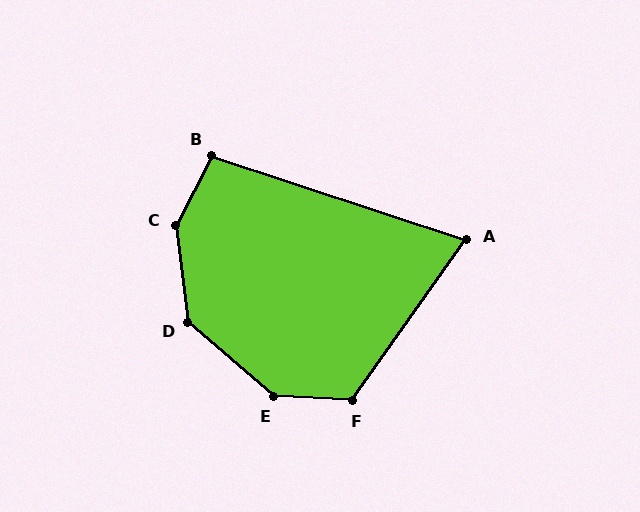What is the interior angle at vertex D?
Approximately 138 degrees (obtuse).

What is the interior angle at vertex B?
Approximately 99 degrees (obtuse).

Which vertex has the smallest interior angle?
A, at approximately 73 degrees.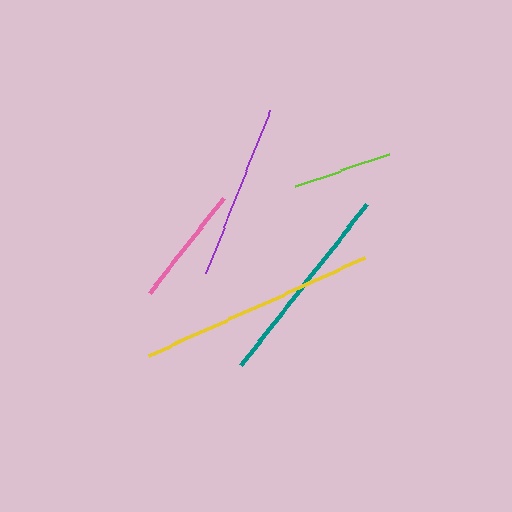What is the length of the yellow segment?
The yellow segment is approximately 238 pixels long.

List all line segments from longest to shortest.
From longest to shortest: yellow, teal, purple, pink, lime.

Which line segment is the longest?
The yellow line is the longest at approximately 238 pixels.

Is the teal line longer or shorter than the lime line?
The teal line is longer than the lime line.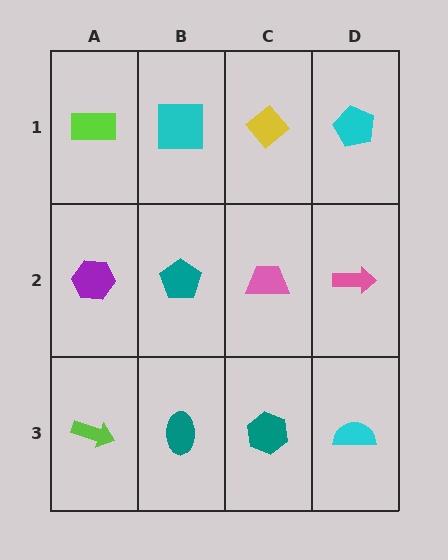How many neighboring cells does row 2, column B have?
4.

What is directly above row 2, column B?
A cyan square.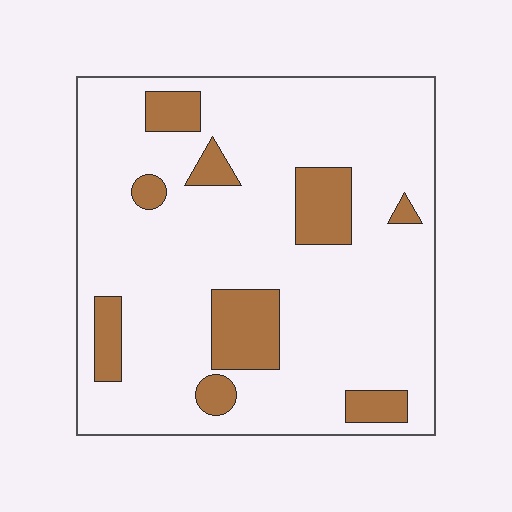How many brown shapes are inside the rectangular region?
9.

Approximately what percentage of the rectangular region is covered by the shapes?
Approximately 15%.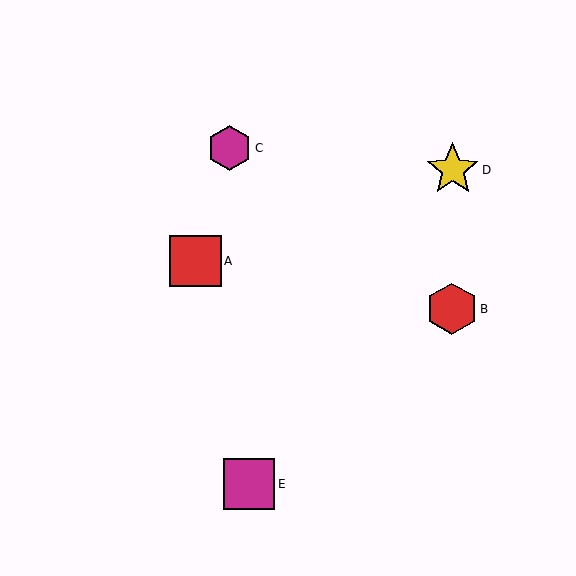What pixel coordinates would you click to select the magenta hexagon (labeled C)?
Click at (229, 148) to select the magenta hexagon C.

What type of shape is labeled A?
Shape A is a red square.